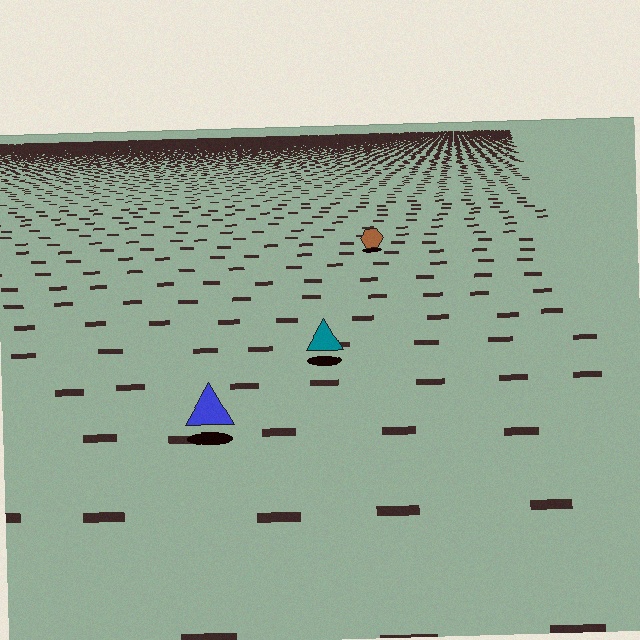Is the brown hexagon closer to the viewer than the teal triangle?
No. The teal triangle is closer — you can tell from the texture gradient: the ground texture is coarser near it.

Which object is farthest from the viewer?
The brown hexagon is farthest from the viewer. It appears smaller and the ground texture around it is denser.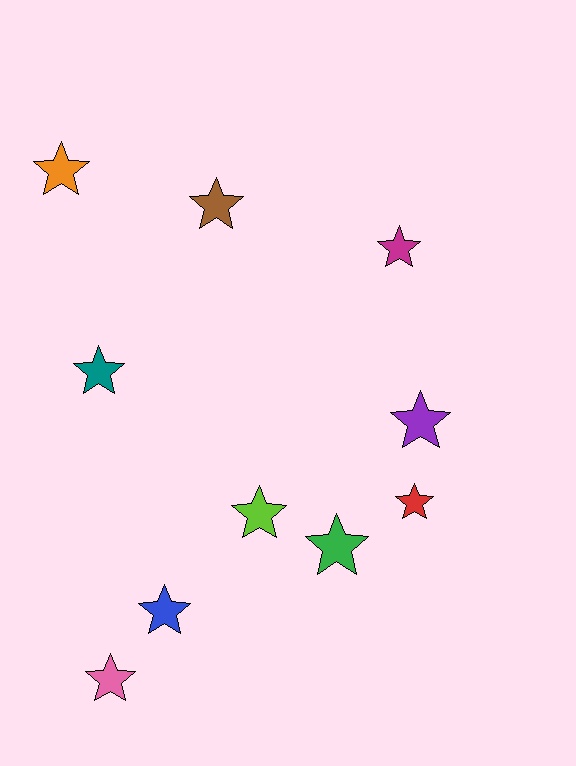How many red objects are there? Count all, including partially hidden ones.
There is 1 red object.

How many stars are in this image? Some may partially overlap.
There are 10 stars.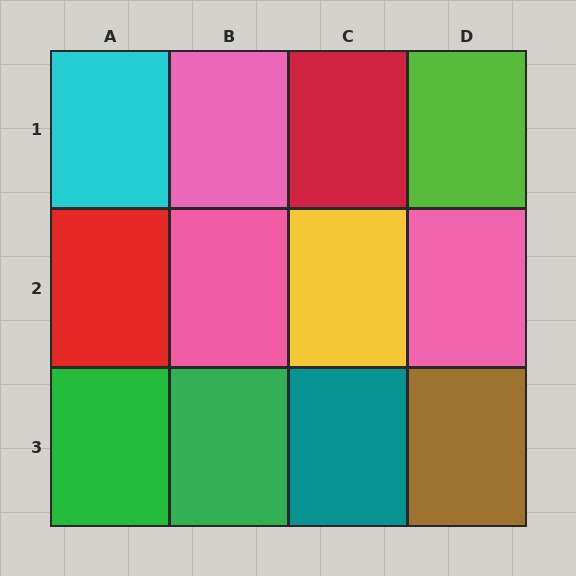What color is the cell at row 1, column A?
Cyan.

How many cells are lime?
1 cell is lime.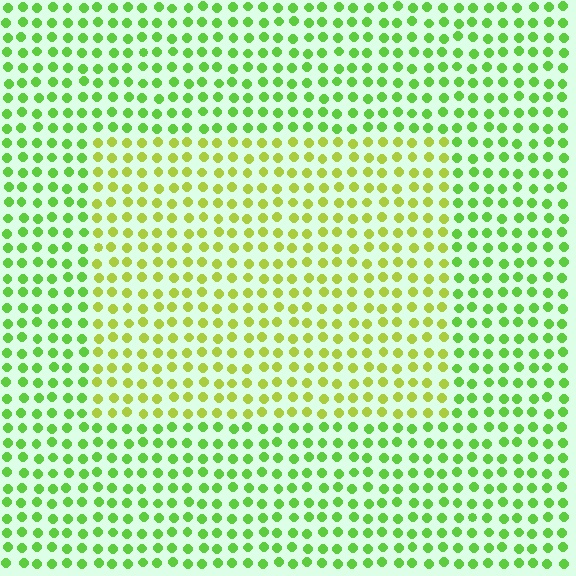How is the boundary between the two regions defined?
The boundary is defined purely by a slight shift in hue (about 32 degrees). Spacing, size, and orientation are identical on both sides.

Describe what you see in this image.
The image is filled with small lime elements in a uniform arrangement. A rectangle-shaped region is visible where the elements are tinted to a slightly different hue, forming a subtle color boundary.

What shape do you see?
I see a rectangle.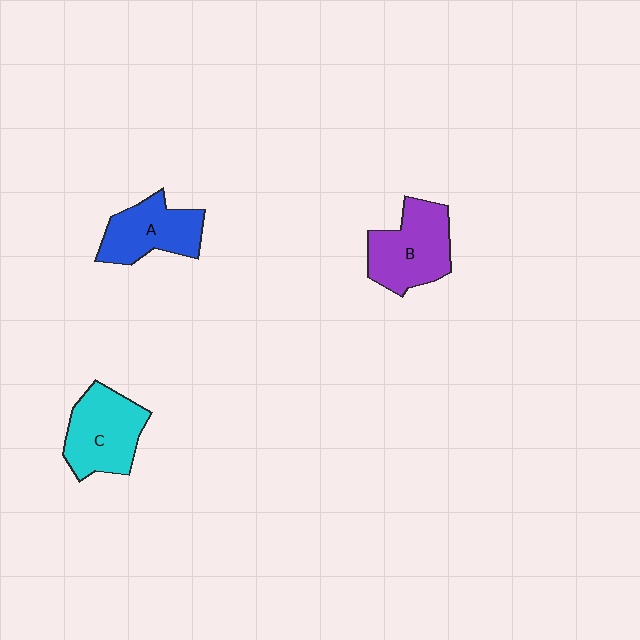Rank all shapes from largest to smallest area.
From largest to smallest: B (purple), C (cyan), A (blue).